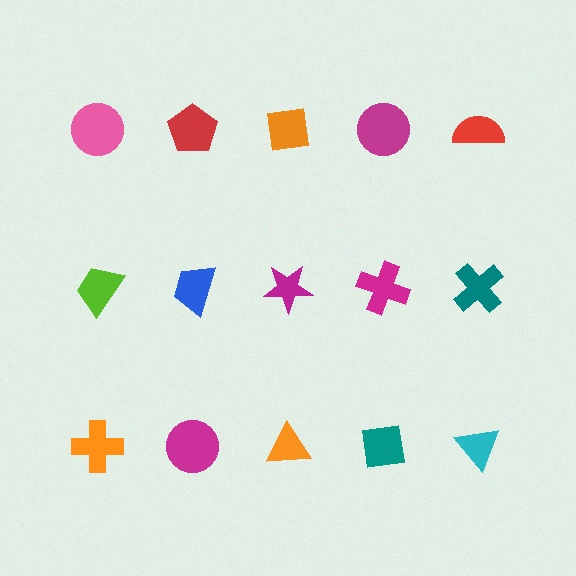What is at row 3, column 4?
A teal square.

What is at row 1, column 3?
An orange square.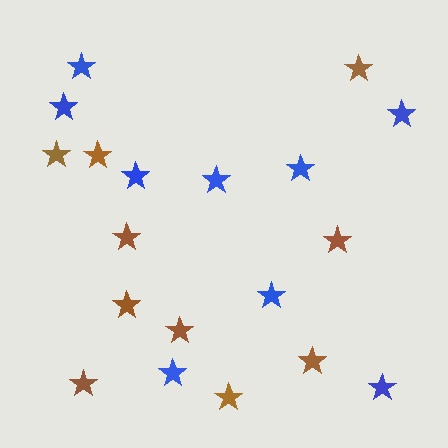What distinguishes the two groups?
There are 2 groups: one group of brown stars (10) and one group of blue stars (9).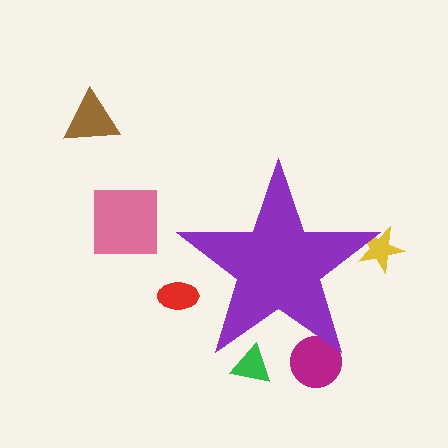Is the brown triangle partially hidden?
No, the brown triangle is fully visible.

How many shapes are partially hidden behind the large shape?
4 shapes are partially hidden.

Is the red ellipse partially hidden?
Yes, the red ellipse is partially hidden behind the purple star.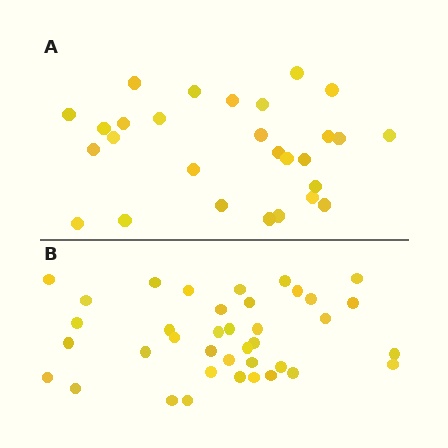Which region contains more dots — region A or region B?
Region B (the bottom region) has more dots.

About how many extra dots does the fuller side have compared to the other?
Region B has roughly 10 or so more dots than region A.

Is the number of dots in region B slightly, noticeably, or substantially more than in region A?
Region B has noticeably more, but not dramatically so. The ratio is roughly 1.4 to 1.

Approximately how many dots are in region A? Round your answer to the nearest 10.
About 30 dots. (The exact count is 28, which rounds to 30.)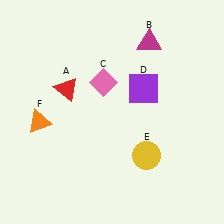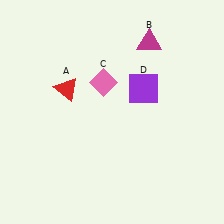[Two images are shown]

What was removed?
The yellow circle (E), the orange triangle (F) were removed in Image 2.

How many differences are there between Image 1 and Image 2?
There are 2 differences between the two images.